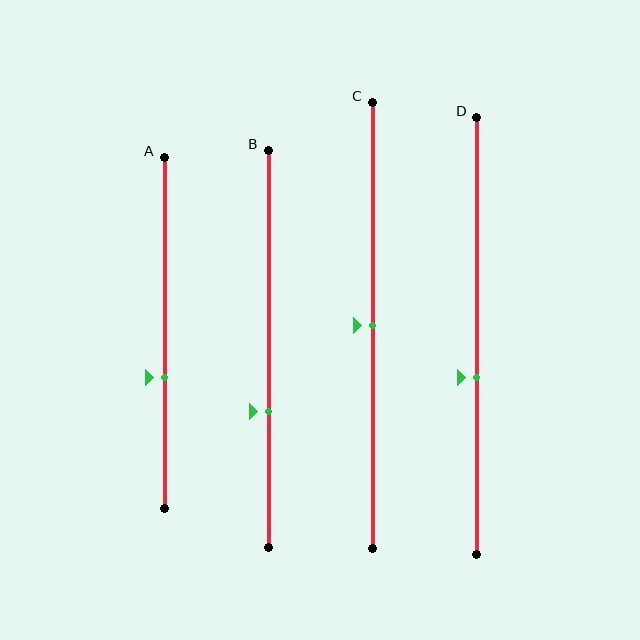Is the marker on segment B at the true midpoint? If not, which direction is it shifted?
No, the marker on segment B is shifted downward by about 16% of the segment length.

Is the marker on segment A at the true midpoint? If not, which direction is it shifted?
No, the marker on segment A is shifted downward by about 13% of the segment length.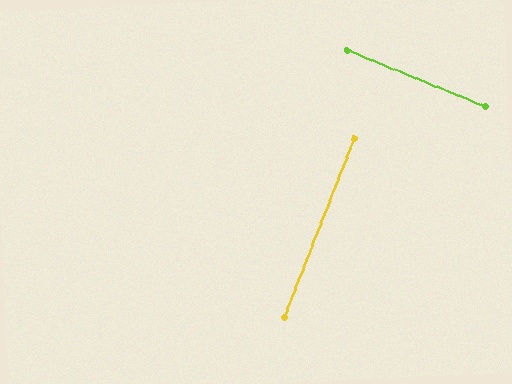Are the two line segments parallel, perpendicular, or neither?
Perpendicular — they meet at approximately 89°.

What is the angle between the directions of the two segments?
Approximately 89 degrees.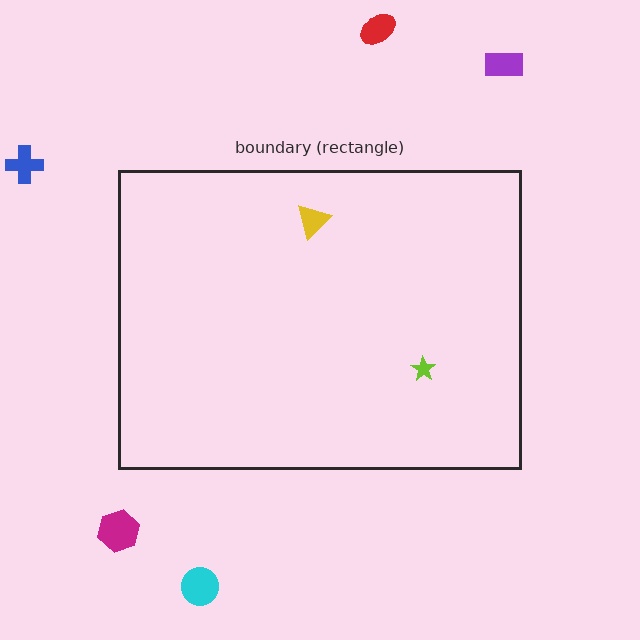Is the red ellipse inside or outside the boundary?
Outside.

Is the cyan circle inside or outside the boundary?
Outside.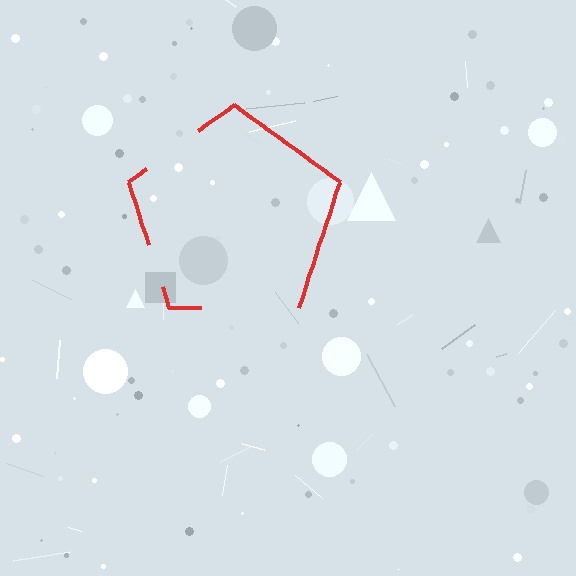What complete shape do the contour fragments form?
The contour fragments form a pentagon.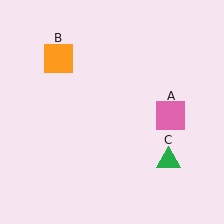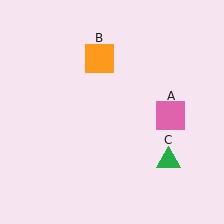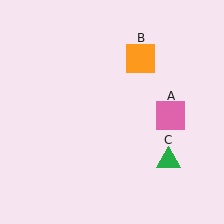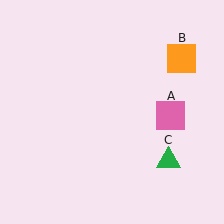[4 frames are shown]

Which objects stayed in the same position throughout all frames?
Pink square (object A) and green triangle (object C) remained stationary.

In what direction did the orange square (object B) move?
The orange square (object B) moved right.